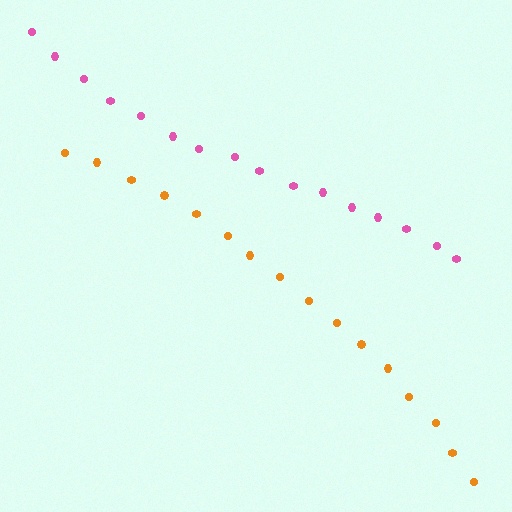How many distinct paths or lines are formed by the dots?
There are 2 distinct paths.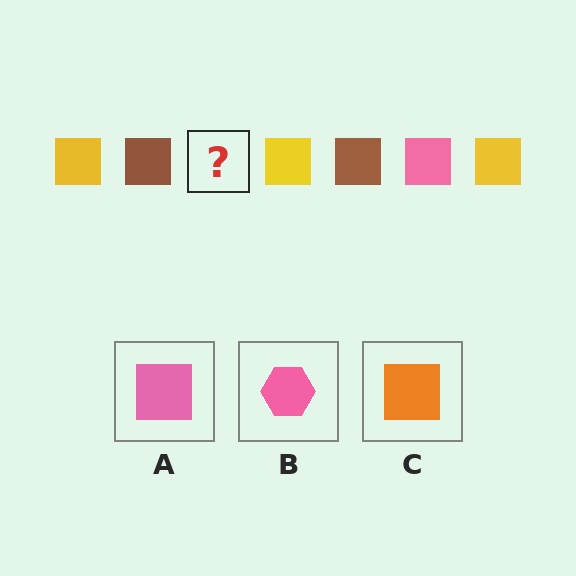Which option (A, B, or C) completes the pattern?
A.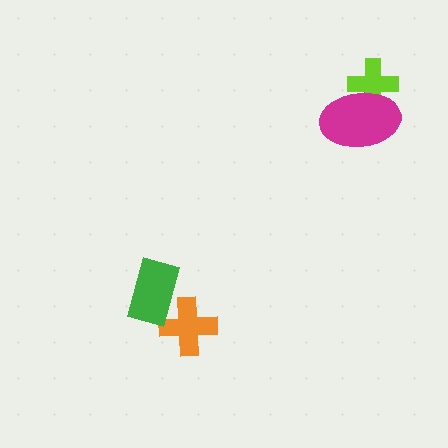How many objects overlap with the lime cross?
1 object overlaps with the lime cross.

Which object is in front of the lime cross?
The magenta ellipse is in front of the lime cross.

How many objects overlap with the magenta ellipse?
1 object overlaps with the magenta ellipse.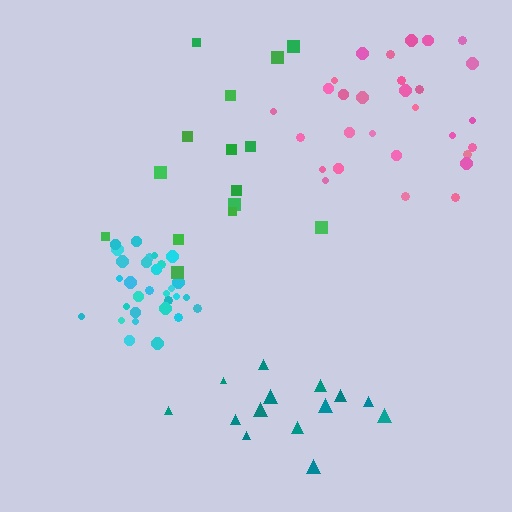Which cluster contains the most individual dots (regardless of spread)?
Pink (31).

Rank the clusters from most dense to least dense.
cyan, pink, teal, green.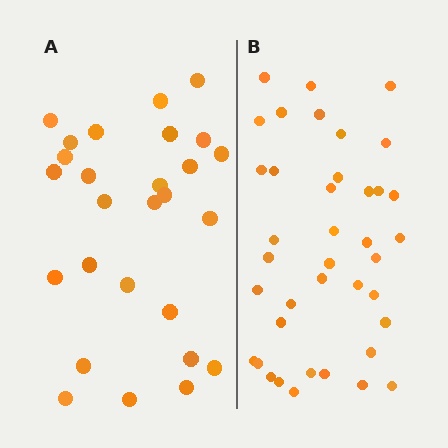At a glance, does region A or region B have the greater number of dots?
Region B (the right region) has more dots.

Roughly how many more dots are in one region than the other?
Region B has roughly 12 or so more dots than region A.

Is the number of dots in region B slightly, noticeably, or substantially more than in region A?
Region B has noticeably more, but not dramatically so. The ratio is roughly 1.4 to 1.